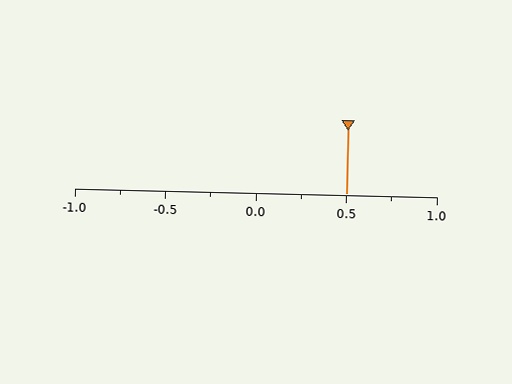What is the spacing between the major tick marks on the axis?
The major ticks are spaced 0.5 apart.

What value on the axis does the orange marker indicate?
The marker indicates approximately 0.5.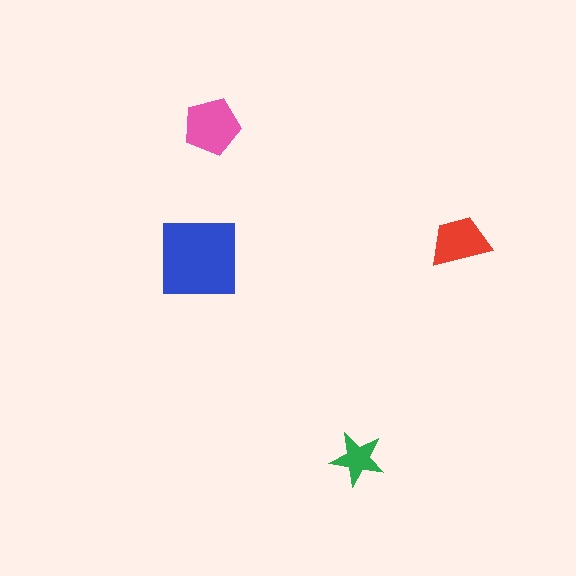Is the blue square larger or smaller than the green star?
Larger.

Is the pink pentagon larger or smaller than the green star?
Larger.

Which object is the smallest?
The green star.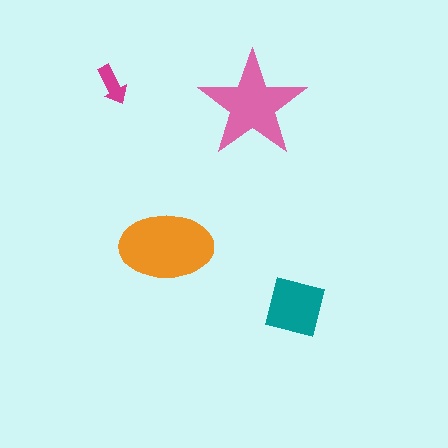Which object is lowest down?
The teal square is bottommost.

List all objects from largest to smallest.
The orange ellipse, the pink star, the teal square, the magenta arrow.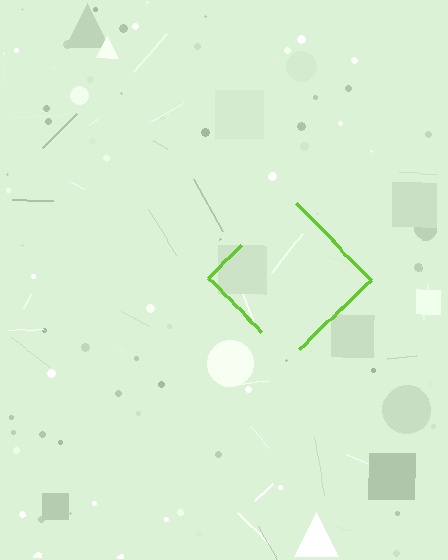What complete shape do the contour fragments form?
The contour fragments form a diamond.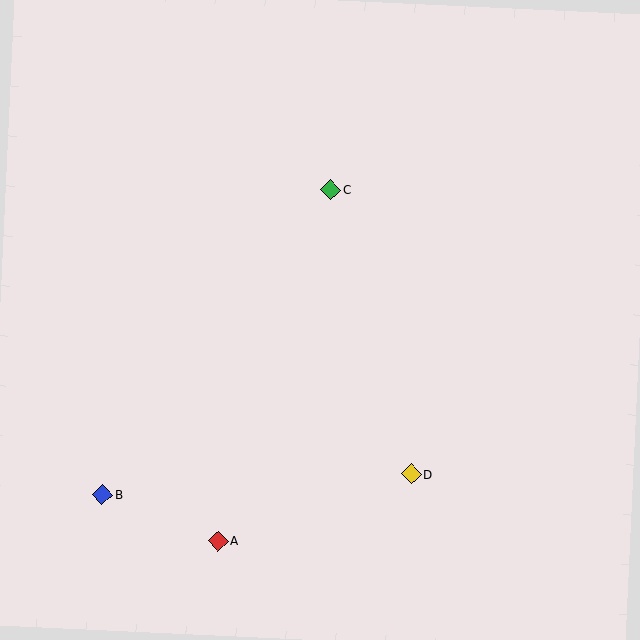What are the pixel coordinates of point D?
Point D is at (411, 474).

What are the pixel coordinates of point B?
Point B is at (103, 495).